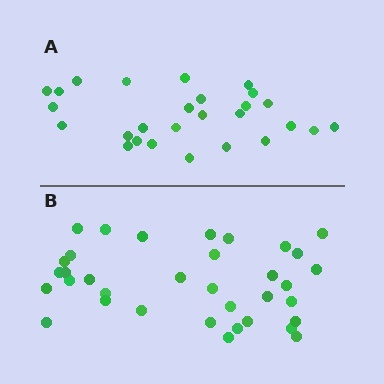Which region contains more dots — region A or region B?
Region B (the bottom region) has more dots.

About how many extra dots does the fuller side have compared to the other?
Region B has roughly 8 or so more dots than region A.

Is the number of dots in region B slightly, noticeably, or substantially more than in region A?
Region B has noticeably more, but not dramatically so. The ratio is roughly 1.3 to 1.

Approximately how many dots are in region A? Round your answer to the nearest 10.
About 30 dots. (The exact count is 27, which rounds to 30.)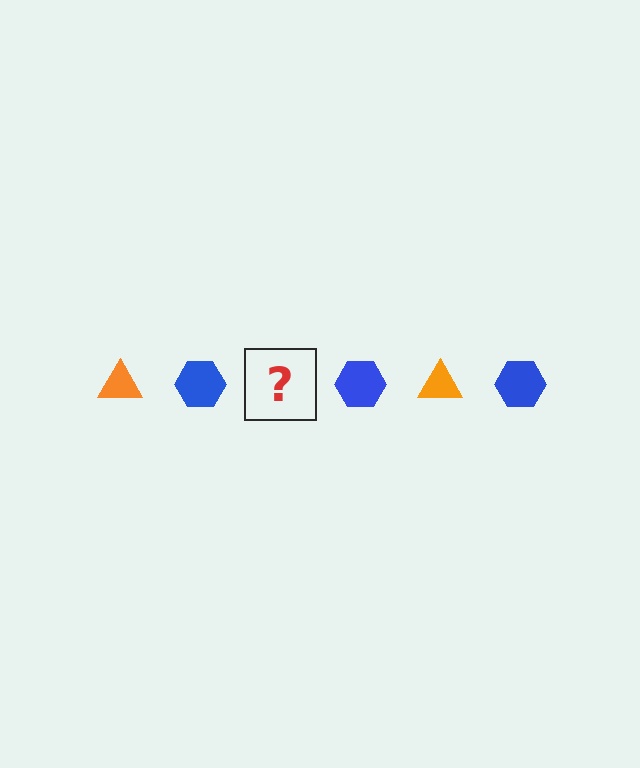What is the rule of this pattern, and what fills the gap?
The rule is that the pattern alternates between orange triangle and blue hexagon. The gap should be filled with an orange triangle.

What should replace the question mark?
The question mark should be replaced with an orange triangle.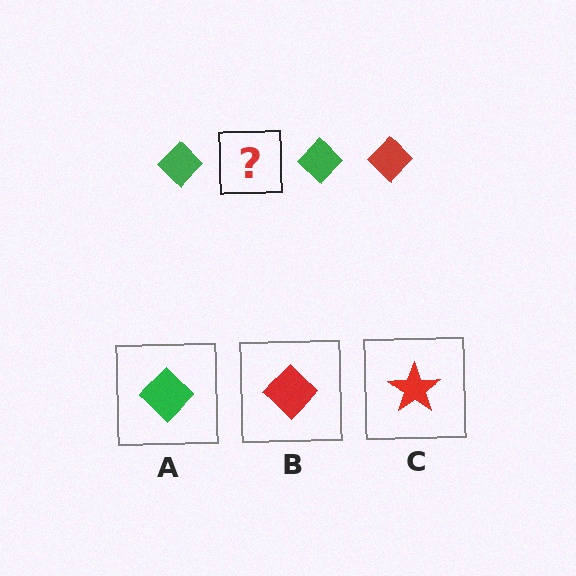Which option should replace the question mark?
Option B.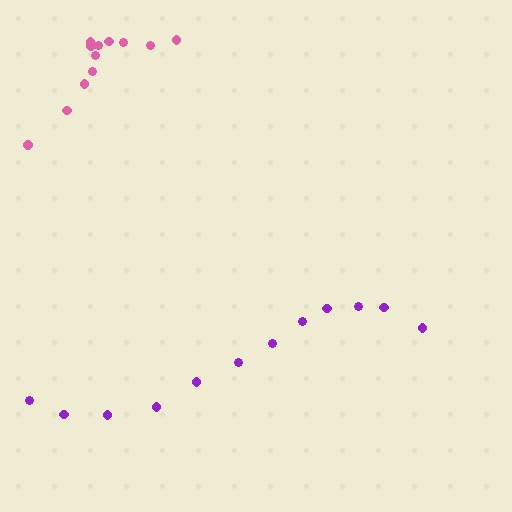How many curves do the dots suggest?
There are 2 distinct paths.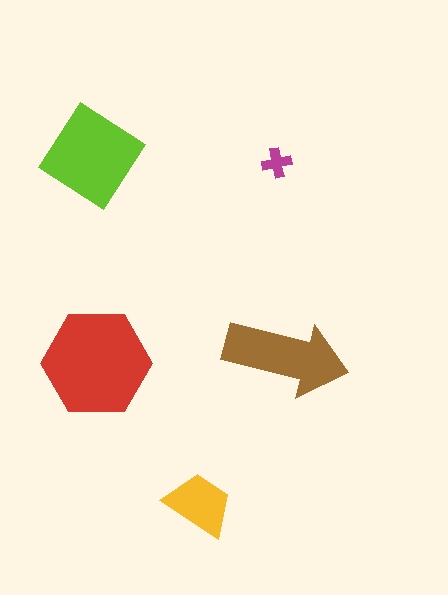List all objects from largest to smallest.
The red hexagon, the lime diamond, the brown arrow, the yellow trapezoid, the magenta cross.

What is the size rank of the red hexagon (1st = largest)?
1st.